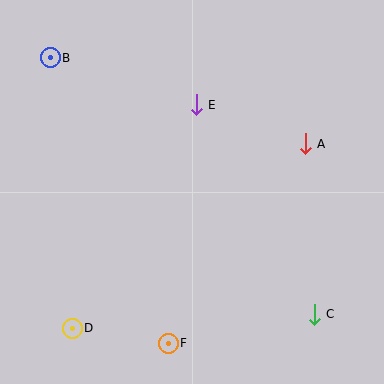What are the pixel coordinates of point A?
Point A is at (305, 144).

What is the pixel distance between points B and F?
The distance between B and F is 309 pixels.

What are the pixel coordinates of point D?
Point D is at (72, 328).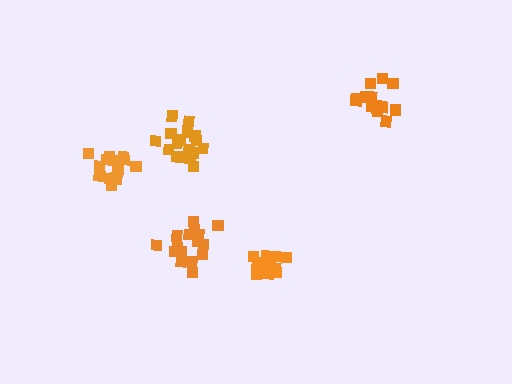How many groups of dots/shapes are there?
There are 5 groups.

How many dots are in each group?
Group 1: 12 dots, Group 2: 16 dots, Group 3: 16 dots, Group 4: 18 dots, Group 5: 16 dots (78 total).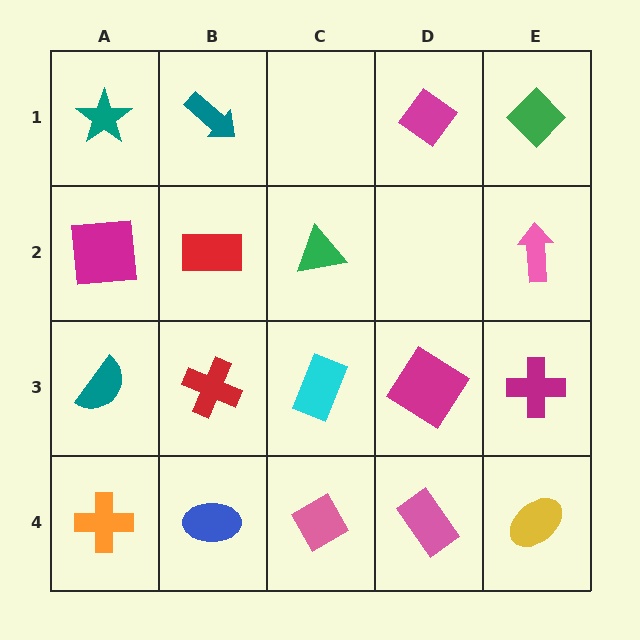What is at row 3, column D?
A magenta diamond.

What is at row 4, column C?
A pink diamond.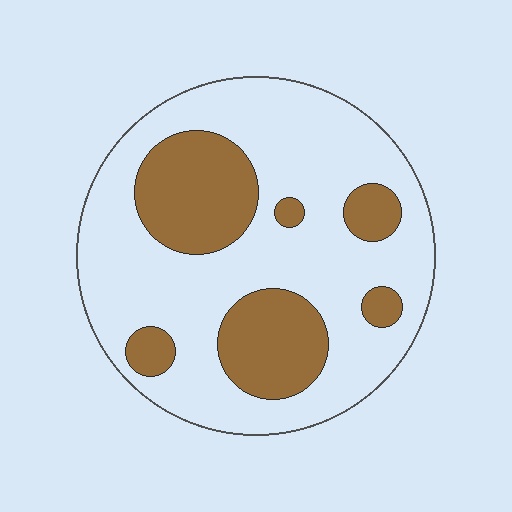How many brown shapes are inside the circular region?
6.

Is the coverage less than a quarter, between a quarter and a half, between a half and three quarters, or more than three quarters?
Between a quarter and a half.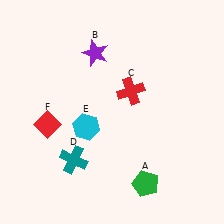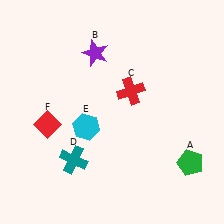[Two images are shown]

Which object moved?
The green pentagon (A) moved right.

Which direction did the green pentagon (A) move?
The green pentagon (A) moved right.